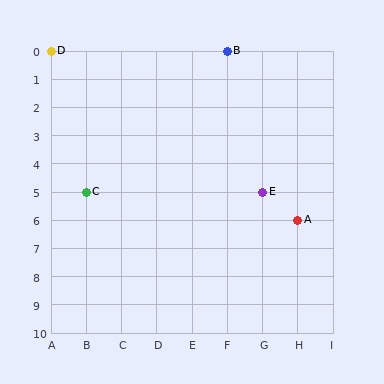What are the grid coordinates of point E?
Point E is at grid coordinates (G, 5).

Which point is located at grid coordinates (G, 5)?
Point E is at (G, 5).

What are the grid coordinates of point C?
Point C is at grid coordinates (B, 5).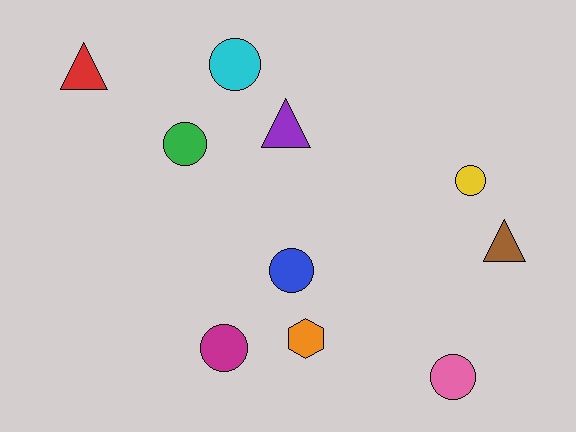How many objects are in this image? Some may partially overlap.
There are 10 objects.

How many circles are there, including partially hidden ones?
There are 6 circles.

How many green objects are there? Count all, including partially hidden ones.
There is 1 green object.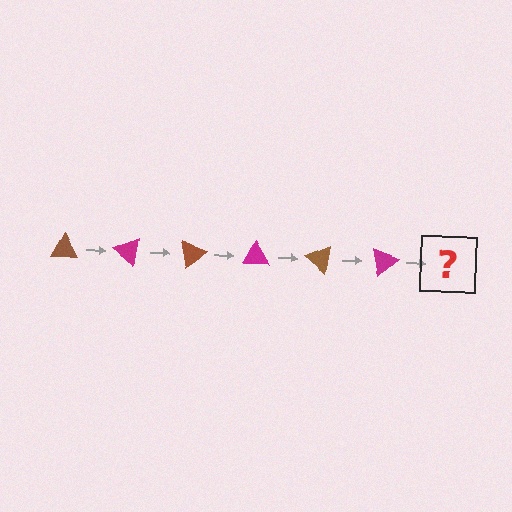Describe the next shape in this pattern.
It should be a brown triangle, rotated 240 degrees from the start.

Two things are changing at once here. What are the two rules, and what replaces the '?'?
The two rules are that it rotates 40 degrees each step and the color cycles through brown and magenta. The '?' should be a brown triangle, rotated 240 degrees from the start.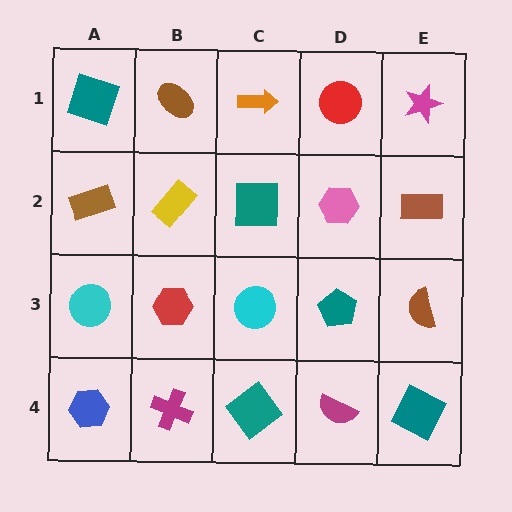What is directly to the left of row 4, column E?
A magenta semicircle.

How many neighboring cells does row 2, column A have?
3.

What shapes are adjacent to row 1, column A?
A brown rectangle (row 2, column A), a brown ellipse (row 1, column B).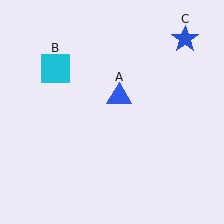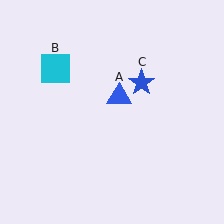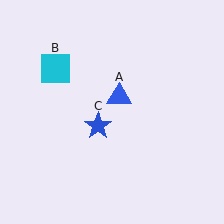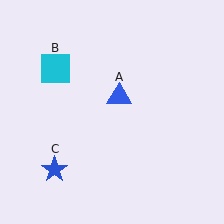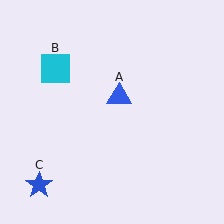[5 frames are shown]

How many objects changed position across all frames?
1 object changed position: blue star (object C).